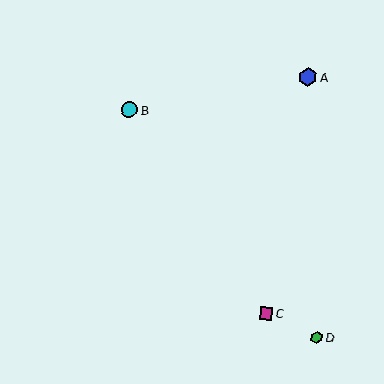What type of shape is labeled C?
Shape C is a magenta square.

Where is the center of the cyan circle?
The center of the cyan circle is at (129, 110).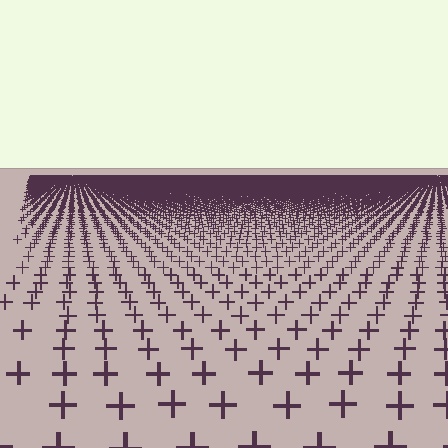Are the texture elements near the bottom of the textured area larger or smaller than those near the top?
Larger. Near the bottom, elements are closer to the viewer and appear at a bigger on-screen size.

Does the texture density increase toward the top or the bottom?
Density increases toward the top.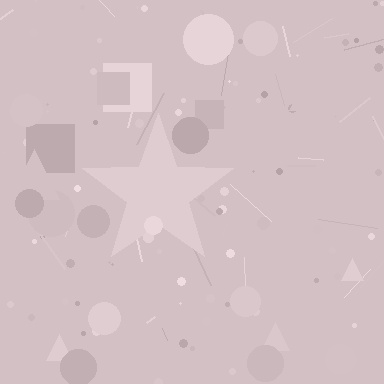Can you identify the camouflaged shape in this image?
The camouflaged shape is a star.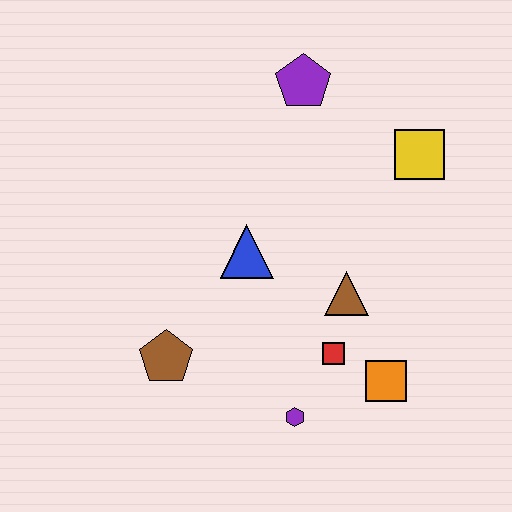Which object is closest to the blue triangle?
The brown triangle is closest to the blue triangle.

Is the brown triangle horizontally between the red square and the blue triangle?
No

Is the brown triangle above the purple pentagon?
No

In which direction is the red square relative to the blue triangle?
The red square is below the blue triangle.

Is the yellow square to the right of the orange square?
Yes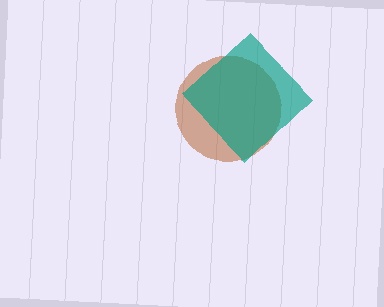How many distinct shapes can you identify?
There are 2 distinct shapes: a brown circle, a teal diamond.